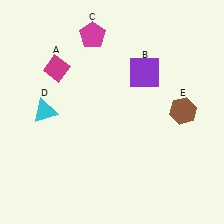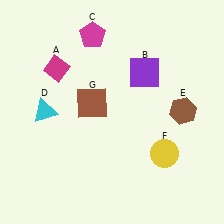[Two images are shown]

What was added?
A yellow circle (F), a brown square (G) were added in Image 2.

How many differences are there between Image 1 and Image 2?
There are 2 differences between the two images.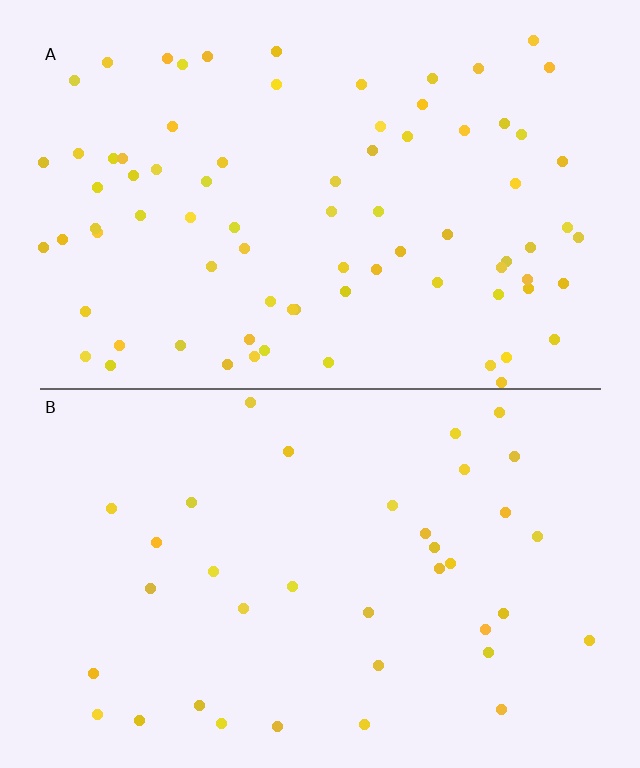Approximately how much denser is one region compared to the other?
Approximately 2.2× — region A over region B.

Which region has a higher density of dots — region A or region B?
A (the top).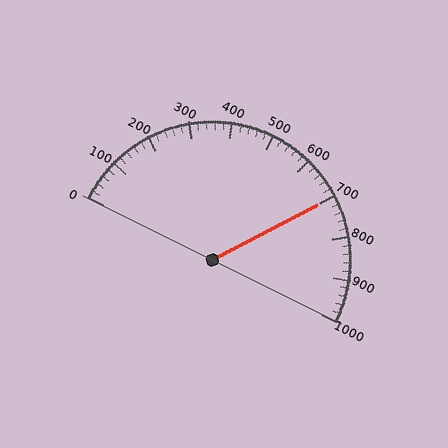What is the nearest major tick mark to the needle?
The nearest major tick mark is 700.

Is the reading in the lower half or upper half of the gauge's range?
The reading is in the upper half of the range (0 to 1000).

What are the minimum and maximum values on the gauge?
The gauge ranges from 0 to 1000.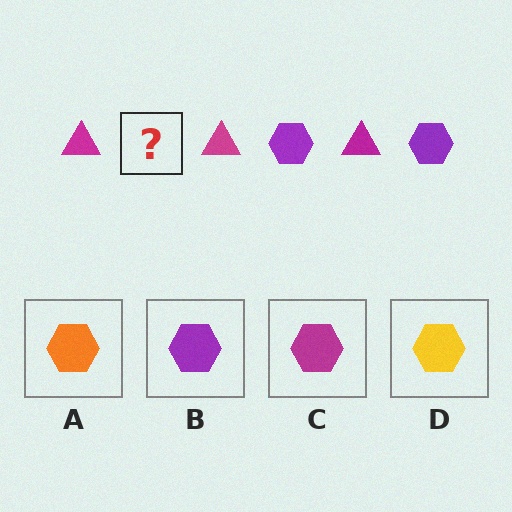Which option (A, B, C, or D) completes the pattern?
B.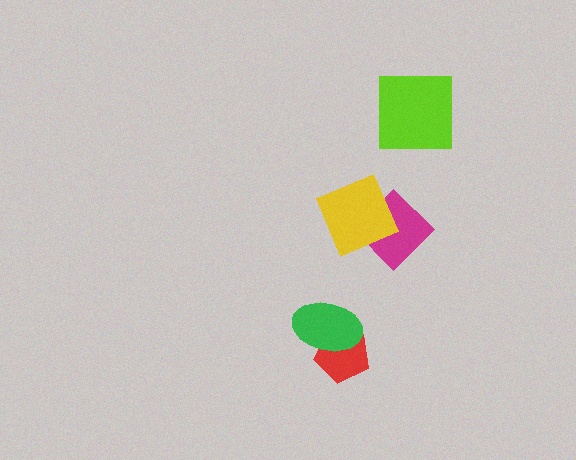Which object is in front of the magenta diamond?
The yellow diamond is in front of the magenta diamond.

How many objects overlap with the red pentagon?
1 object overlaps with the red pentagon.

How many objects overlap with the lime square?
0 objects overlap with the lime square.